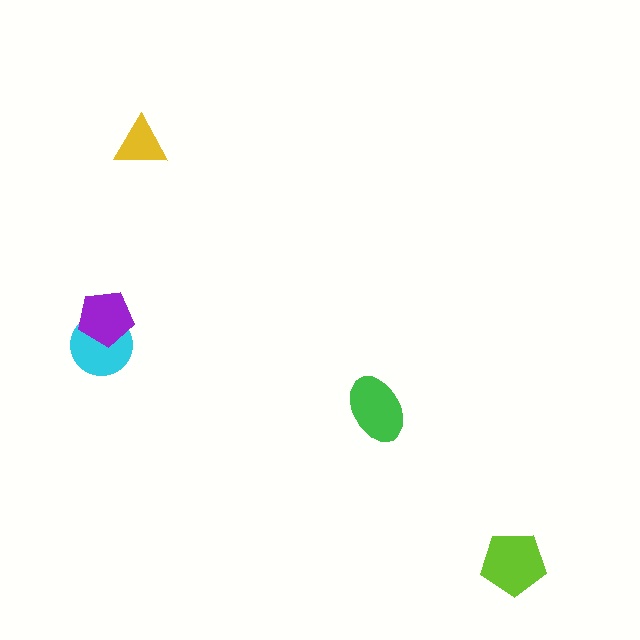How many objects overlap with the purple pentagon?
1 object overlaps with the purple pentagon.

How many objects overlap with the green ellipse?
0 objects overlap with the green ellipse.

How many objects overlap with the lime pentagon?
0 objects overlap with the lime pentagon.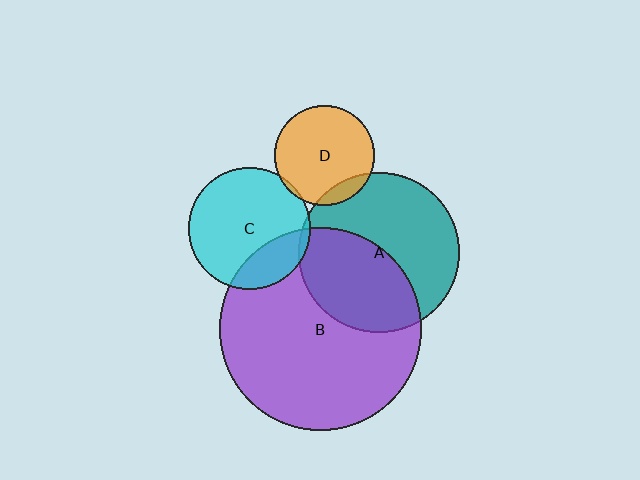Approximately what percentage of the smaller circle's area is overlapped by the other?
Approximately 45%.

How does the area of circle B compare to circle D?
Approximately 4.1 times.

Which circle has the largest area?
Circle B (purple).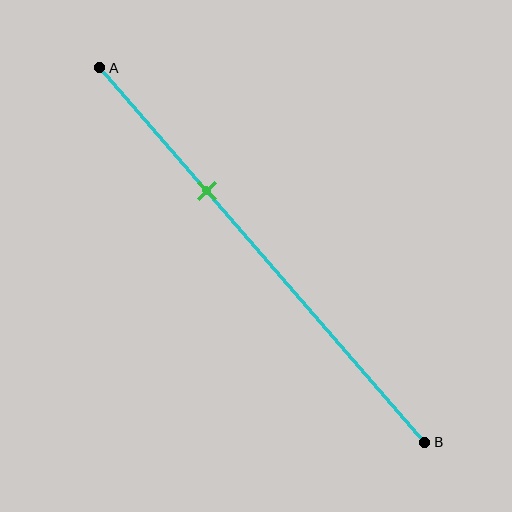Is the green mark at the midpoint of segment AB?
No, the mark is at about 35% from A, not at the 50% midpoint.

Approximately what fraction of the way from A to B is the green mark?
The green mark is approximately 35% of the way from A to B.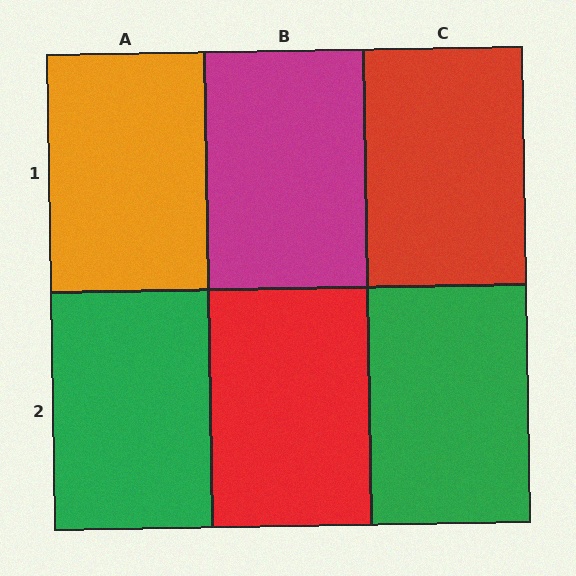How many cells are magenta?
1 cell is magenta.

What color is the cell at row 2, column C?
Green.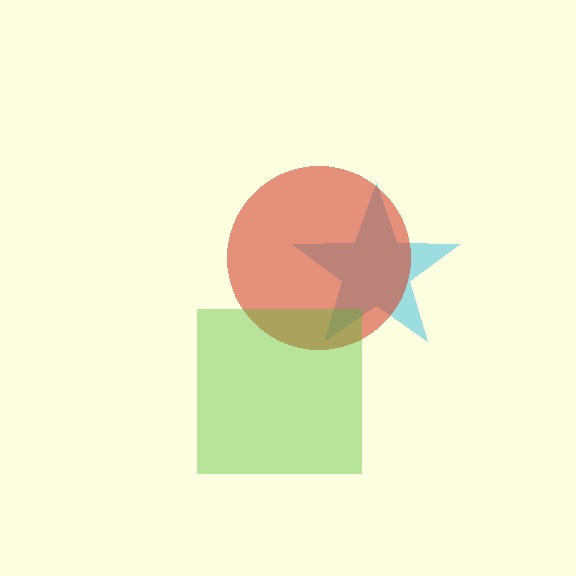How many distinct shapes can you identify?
There are 3 distinct shapes: a cyan star, a red circle, a lime square.